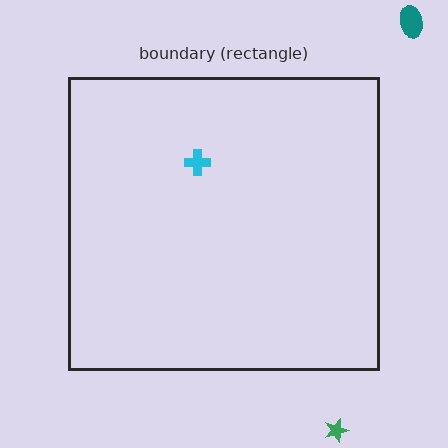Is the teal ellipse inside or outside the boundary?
Outside.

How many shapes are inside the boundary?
1 inside, 2 outside.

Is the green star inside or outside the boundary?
Outside.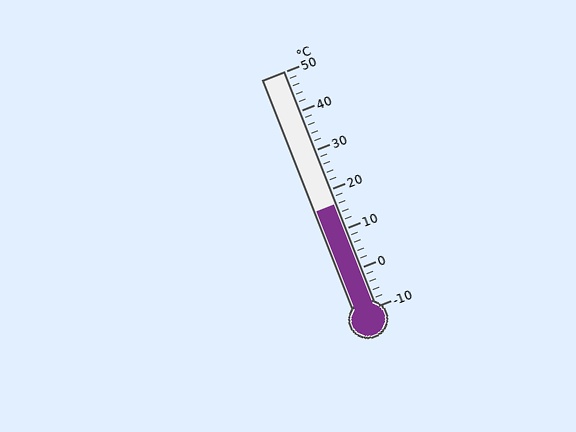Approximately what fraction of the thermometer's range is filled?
The thermometer is filled to approximately 45% of its range.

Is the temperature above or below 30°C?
The temperature is below 30°C.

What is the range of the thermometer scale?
The thermometer scale ranges from -10°C to 50°C.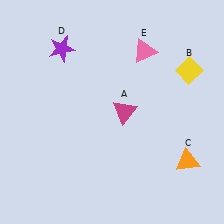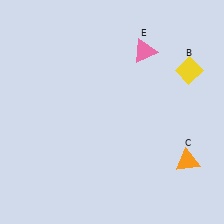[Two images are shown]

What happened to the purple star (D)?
The purple star (D) was removed in Image 2. It was in the top-left area of Image 1.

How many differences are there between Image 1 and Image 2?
There are 2 differences between the two images.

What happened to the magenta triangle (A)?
The magenta triangle (A) was removed in Image 2. It was in the top-right area of Image 1.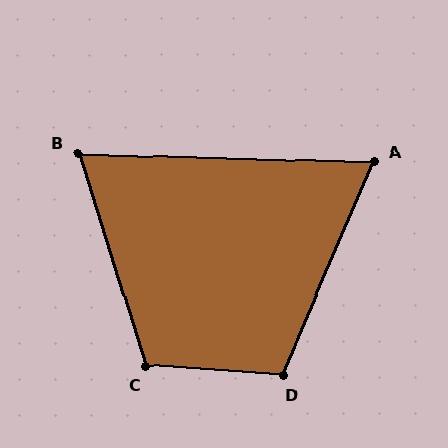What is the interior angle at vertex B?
Approximately 71 degrees (acute).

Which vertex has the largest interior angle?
C, at approximately 111 degrees.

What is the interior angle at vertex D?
Approximately 109 degrees (obtuse).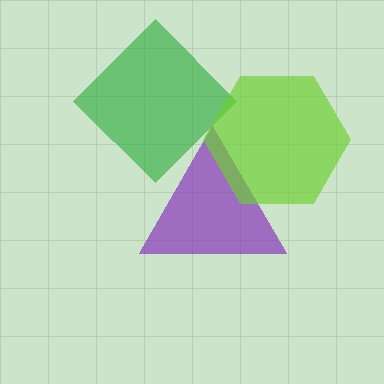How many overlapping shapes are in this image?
There are 3 overlapping shapes in the image.